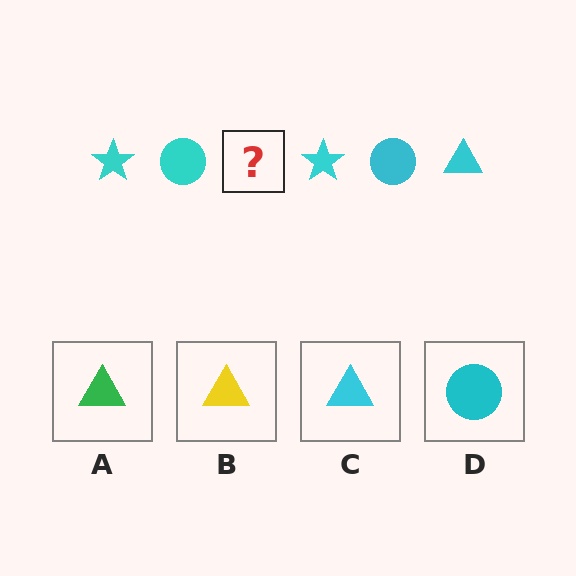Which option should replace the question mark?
Option C.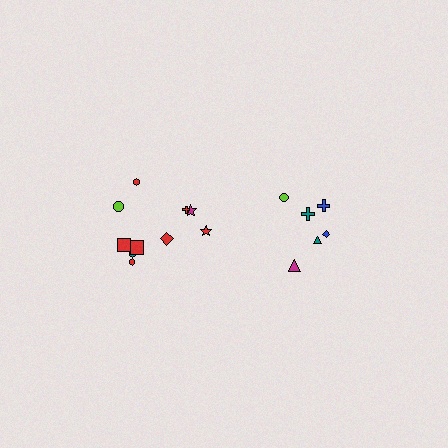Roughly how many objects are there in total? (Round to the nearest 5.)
Roughly 15 objects in total.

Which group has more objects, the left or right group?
The left group.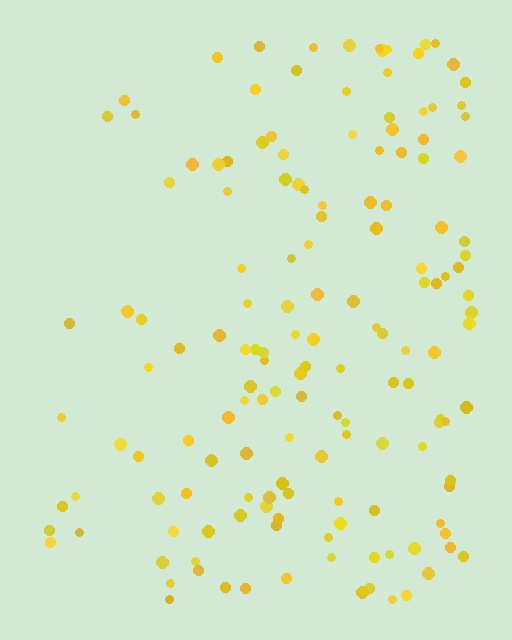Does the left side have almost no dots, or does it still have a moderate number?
Still a moderate number, just noticeably fewer than the right.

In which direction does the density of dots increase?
From left to right, with the right side densest.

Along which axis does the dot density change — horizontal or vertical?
Horizontal.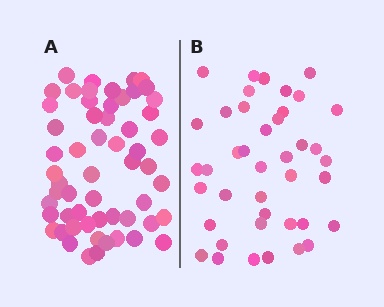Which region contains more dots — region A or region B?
Region A (the left region) has more dots.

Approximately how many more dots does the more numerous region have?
Region A has approximately 15 more dots than region B.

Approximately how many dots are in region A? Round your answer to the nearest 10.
About 60 dots. (The exact count is 57, which rounds to 60.)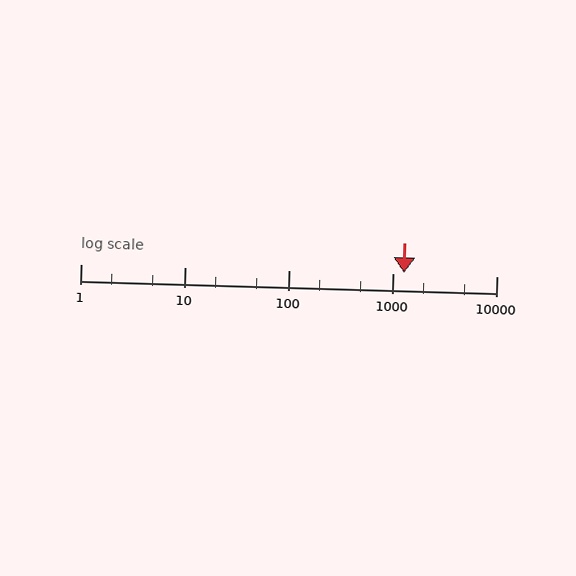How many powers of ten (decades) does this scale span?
The scale spans 4 decades, from 1 to 10000.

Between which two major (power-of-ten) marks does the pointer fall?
The pointer is between 1000 and 10000.